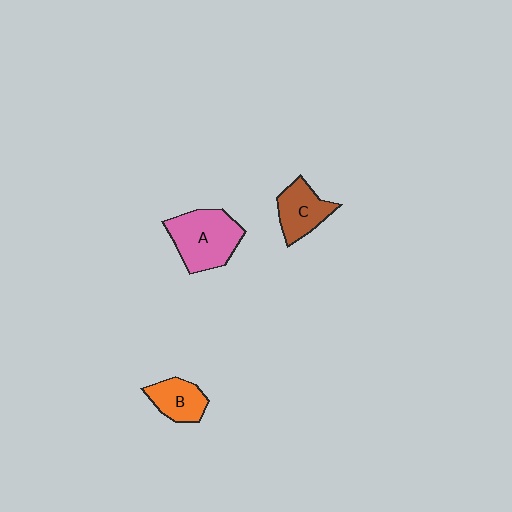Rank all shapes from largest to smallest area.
From largest to smallest: A (pink), C (brown), B (orange).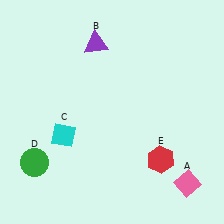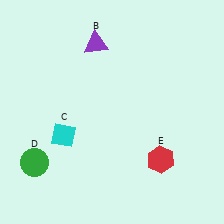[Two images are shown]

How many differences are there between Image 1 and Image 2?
There is 1 difference between the two images.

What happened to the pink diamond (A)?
The pink diamond (A) was removed in Image 2. It was in the bottom-right area of Image 1.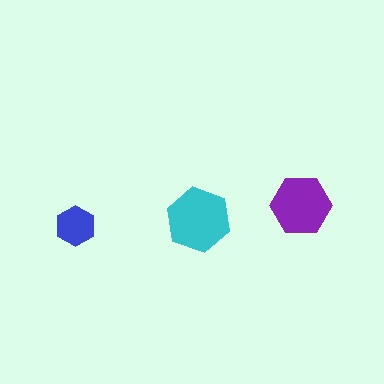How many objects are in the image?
There are 3 objects in the image.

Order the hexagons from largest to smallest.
the cyan one, the purple one, the blue one.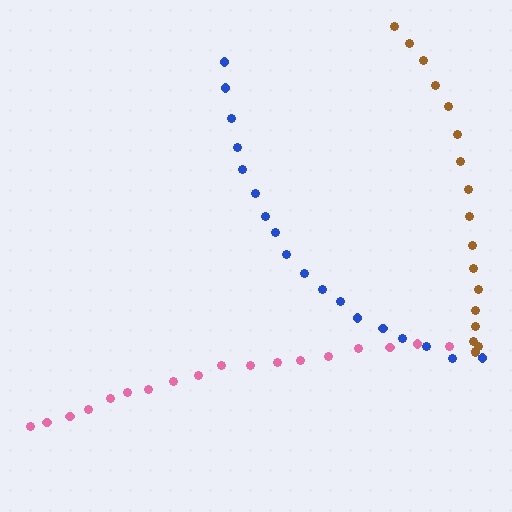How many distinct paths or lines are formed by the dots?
There are 3 distinct paths.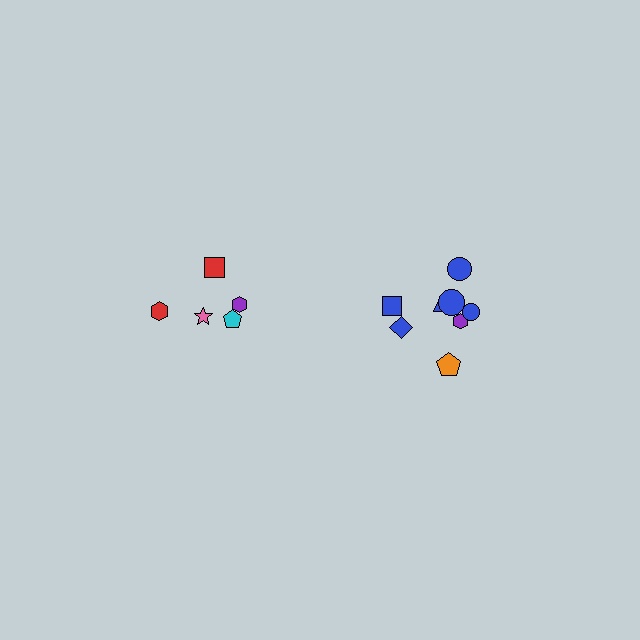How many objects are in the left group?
There are 5 objects.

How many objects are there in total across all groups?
There are 13 objects.